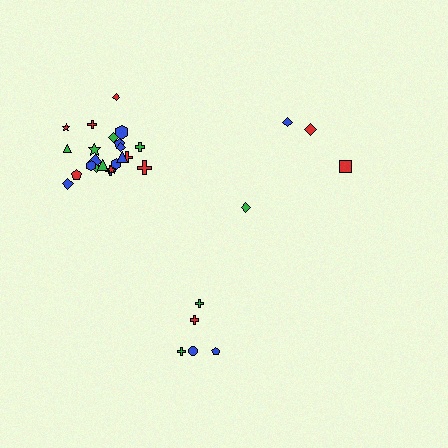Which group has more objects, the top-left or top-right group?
The top-left group.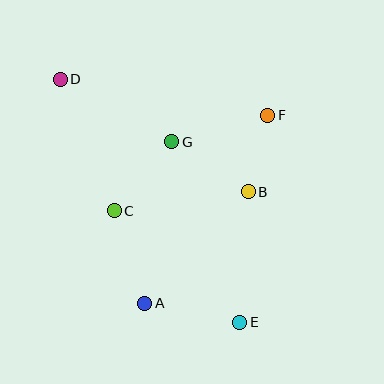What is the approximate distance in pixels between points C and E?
The distance between C and E is approximately 168 pixels.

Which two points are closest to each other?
Points B and F are closest to each other.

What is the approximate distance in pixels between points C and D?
The distance between C and D is approximately 142 pixels.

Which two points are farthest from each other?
Points D and E are farthest from each other.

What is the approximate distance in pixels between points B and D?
The distance between B and D is approximately 219 pixels.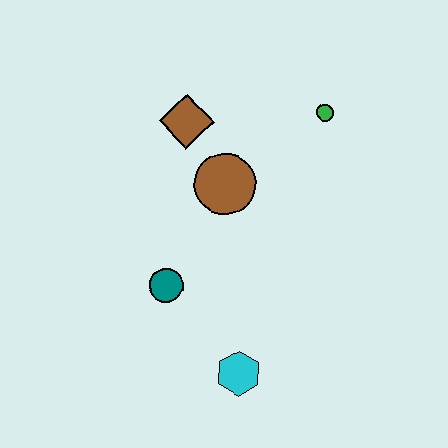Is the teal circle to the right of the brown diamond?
No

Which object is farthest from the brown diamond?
The cyan hexagon is farthest from the brown diamond.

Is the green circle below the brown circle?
No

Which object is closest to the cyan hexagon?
The teal circle is closest to the cyan hexagon.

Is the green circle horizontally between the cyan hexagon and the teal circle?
No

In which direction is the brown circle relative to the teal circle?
The brown circle is above the teal circle.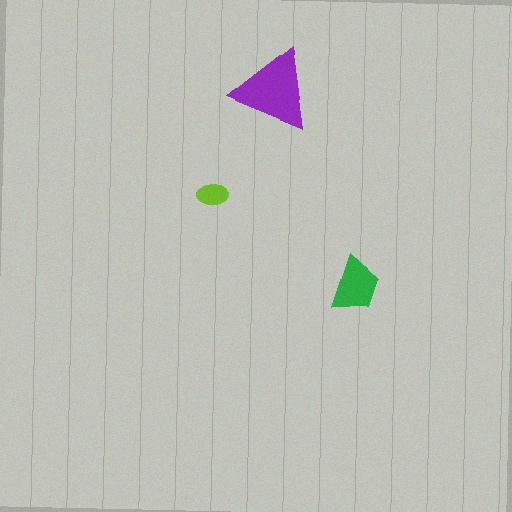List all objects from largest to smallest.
The purple triangle, the green trapezoid, the lime ellipse.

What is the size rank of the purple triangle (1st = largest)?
1st.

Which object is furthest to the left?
The lime ellipse is leftmost.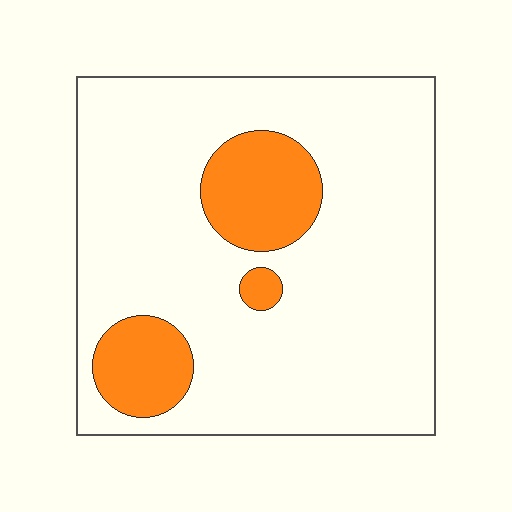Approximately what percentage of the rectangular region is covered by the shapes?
Approximately 15%.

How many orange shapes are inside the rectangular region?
3.